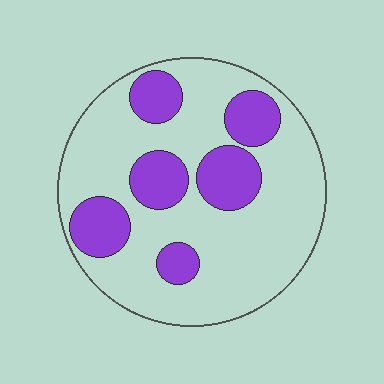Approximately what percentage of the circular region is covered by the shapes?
Approximately 25%.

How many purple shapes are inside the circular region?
6.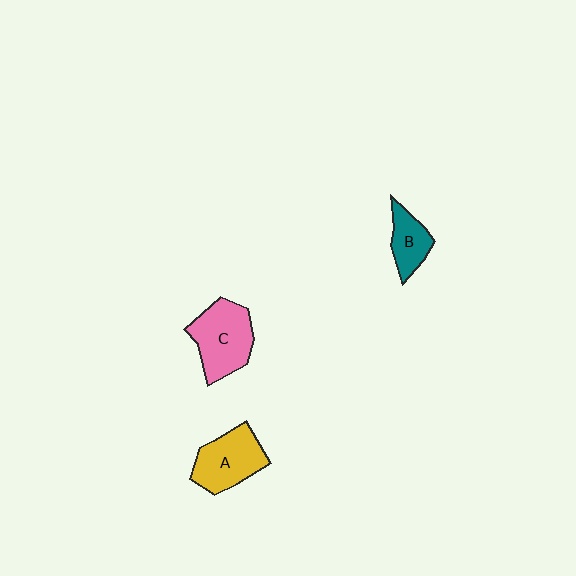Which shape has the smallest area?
Shape B (teal).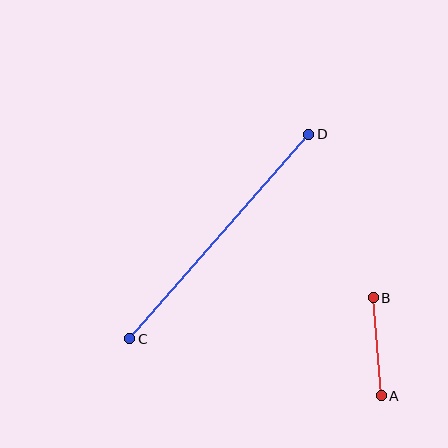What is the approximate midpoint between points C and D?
The midpoint is at approximately (219, 237) pixels.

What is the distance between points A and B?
The distance is approximately 98 pixels.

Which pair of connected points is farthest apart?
Points C and D are farthest apart.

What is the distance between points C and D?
The distance is approximately 272 pixels.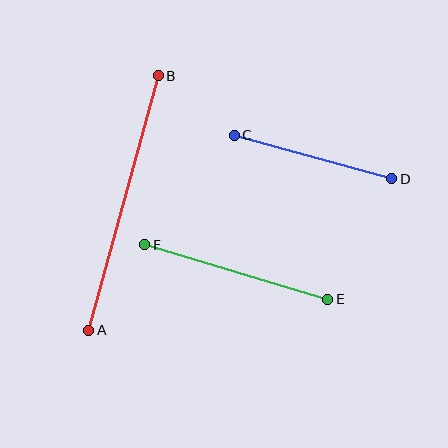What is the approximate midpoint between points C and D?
The midpoint is at approximately (313, 157) pixels.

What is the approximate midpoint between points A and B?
The midpoint is at approximately (124, 203) pixels.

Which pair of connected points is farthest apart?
Points A and B are farthest apart.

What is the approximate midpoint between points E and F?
The midpoint is at approximately (236, 272) pixels.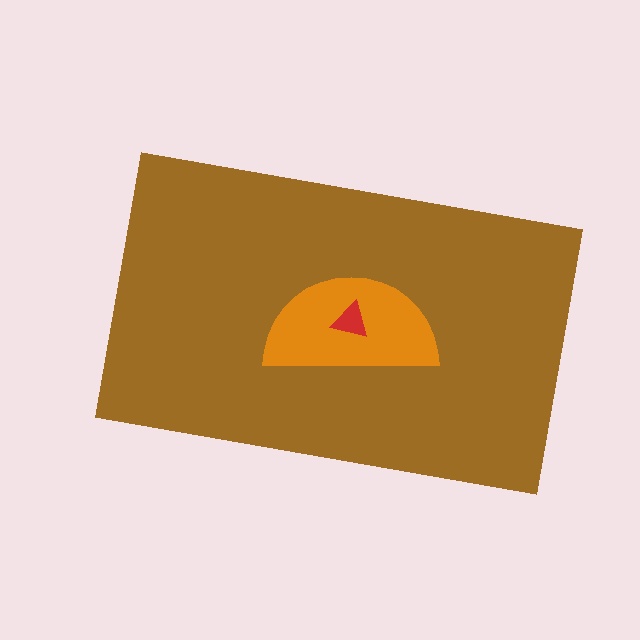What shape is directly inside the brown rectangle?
The orange semicircle.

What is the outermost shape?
The brown rectangle.